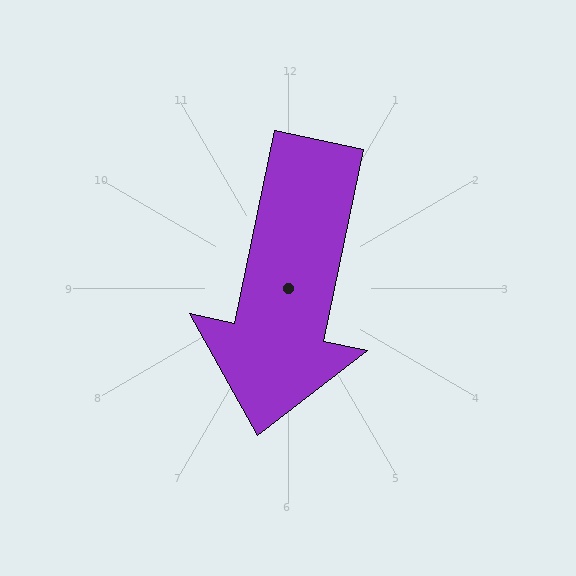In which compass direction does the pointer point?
South.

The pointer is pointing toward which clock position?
Roughly 6 o'clock.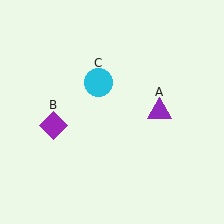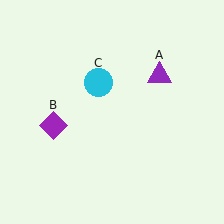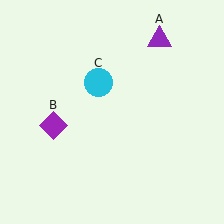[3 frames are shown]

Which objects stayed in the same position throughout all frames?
Purple diamond (object B) and cyan circle (object C) remained stationary.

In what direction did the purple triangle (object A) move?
The purple triangle (object A) moved up.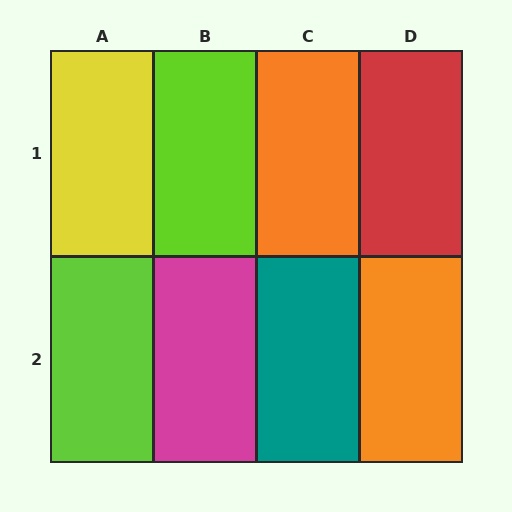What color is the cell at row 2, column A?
Lime.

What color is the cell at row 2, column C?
Teal.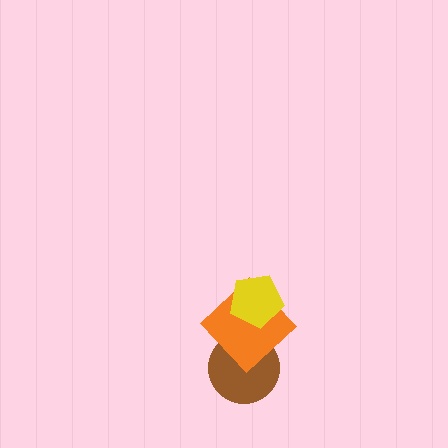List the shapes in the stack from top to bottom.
From top to bottom: the yellow pentagon, the orange diamond, the brown circle.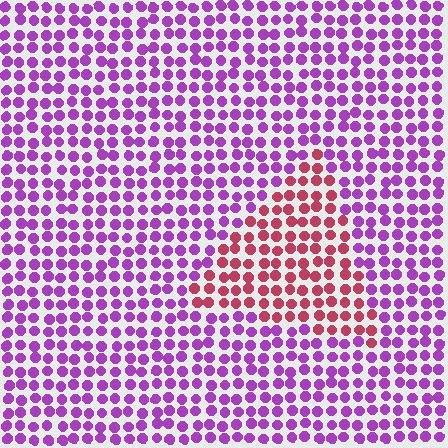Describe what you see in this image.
The image is filled with small purple elements in a uniform arrangement. A triangle-shaped region is visible where the elements are tinted to a slightly different hue, forming a subtle color boundary.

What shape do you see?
I see a triangle.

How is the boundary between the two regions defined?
The boundary is defined purely by a slight shift in hue (about 53 degrees). Spacing, size, and orientation are identical on both sides.